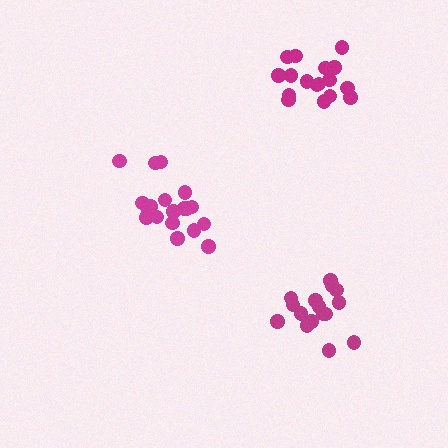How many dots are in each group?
Group 1: 19 dots, Group 2: 16 dots, Group 3: 17 dots (52 total).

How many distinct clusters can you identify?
There are 3 distinct clusters.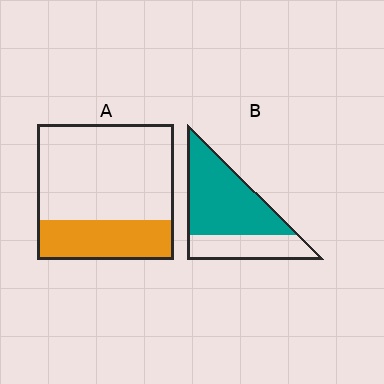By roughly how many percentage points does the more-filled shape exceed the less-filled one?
By roughly 35 percentage points (B over A).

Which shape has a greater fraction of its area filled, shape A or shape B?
Shape B.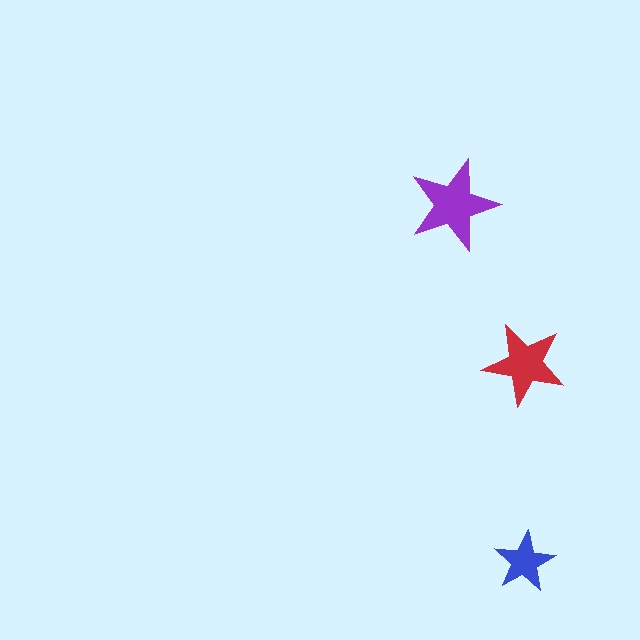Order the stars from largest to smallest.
the purple one, the red one, the blue one.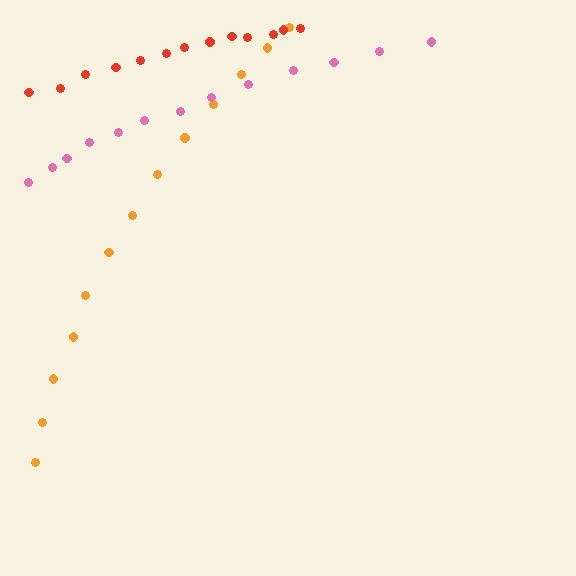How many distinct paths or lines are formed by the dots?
There are 3 distinct paths.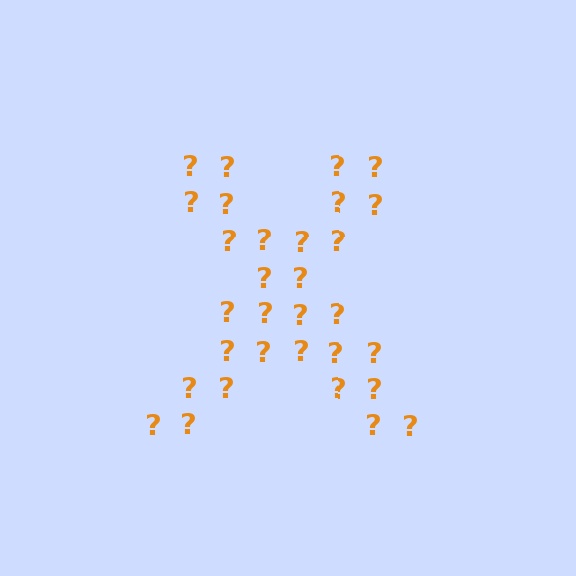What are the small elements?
The small elements are question marks.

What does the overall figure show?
The overall figure shows the letter X.